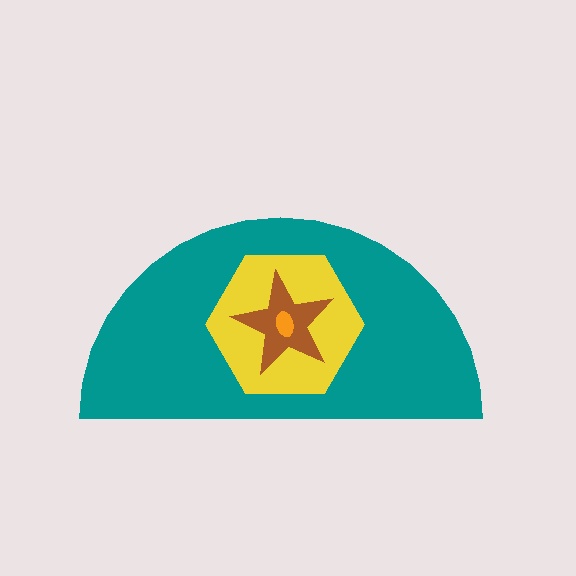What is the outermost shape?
The teal semicircle.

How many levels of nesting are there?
4.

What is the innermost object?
The orange ellipse.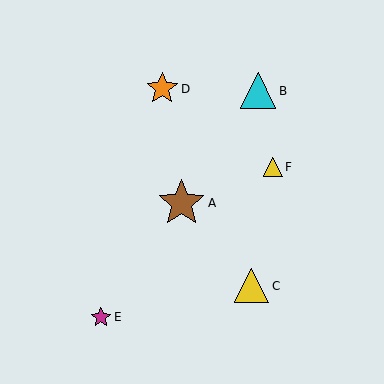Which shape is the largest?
The brown star (labeled A) is the largest.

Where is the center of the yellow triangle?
The center of the yellow triangle is at (252, 286).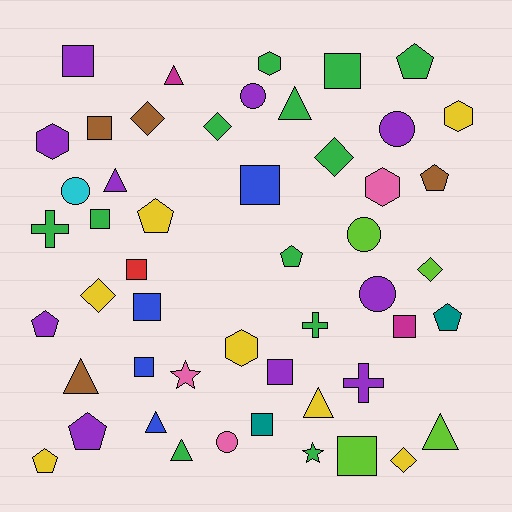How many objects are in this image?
There are 50 objects.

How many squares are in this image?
There are 12 squares.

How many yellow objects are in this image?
There are 7 yellow objects.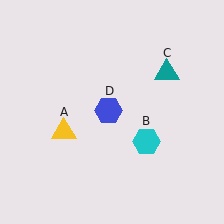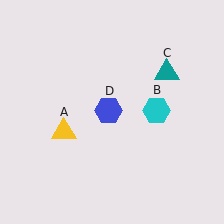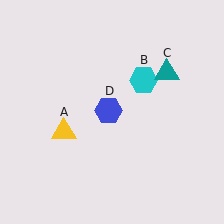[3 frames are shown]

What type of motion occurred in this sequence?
The cyan hexagon (object B) rotated counterclockwise around the center of the scene.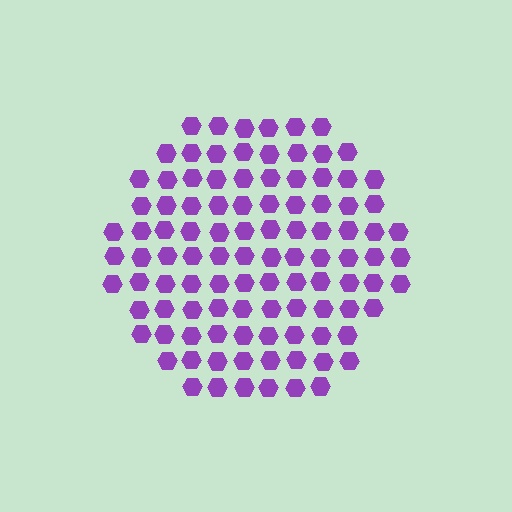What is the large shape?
The large shape is a hexagon.